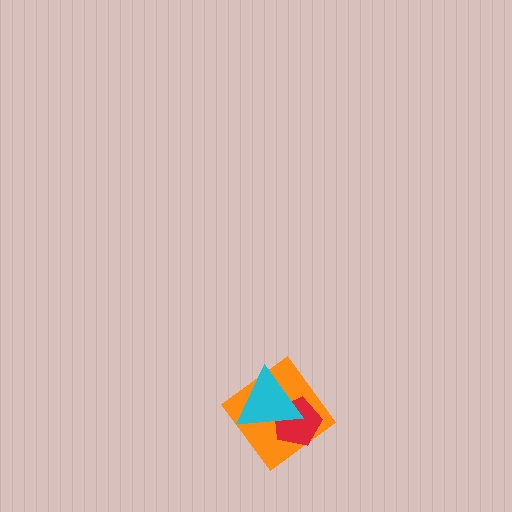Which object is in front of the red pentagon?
The cyan triangle is in front of the red pentagon.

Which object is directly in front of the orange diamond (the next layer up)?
The red pentagon is directly in front of the orange diamond.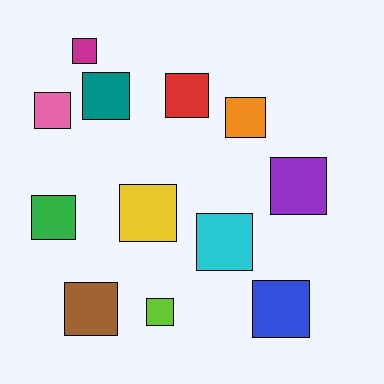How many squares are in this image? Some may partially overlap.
There are 12 squares.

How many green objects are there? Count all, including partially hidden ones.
There is 1 green object.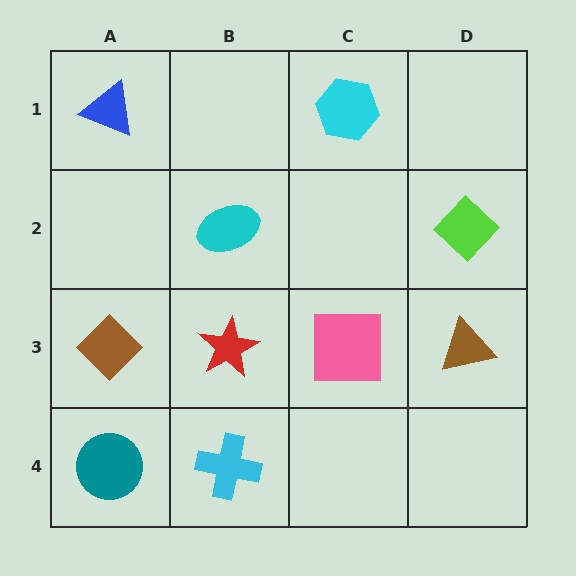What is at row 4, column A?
A teal circle.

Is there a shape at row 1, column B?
No, that cell is empty.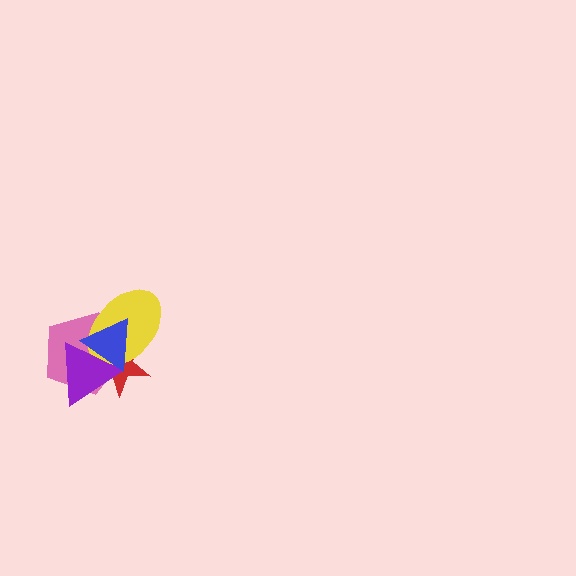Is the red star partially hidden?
Yes, it is partially covered by another shape.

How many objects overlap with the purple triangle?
4 objects overlap with the purple triangle.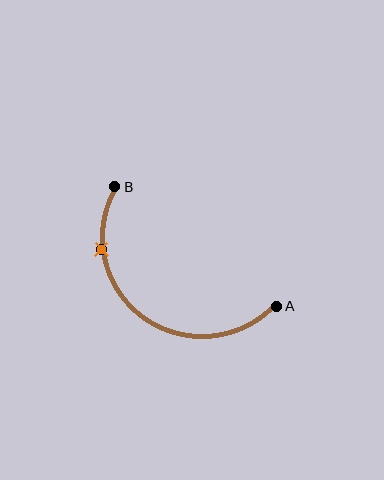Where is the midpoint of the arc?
The arc midpoint is the point on the curve farthest from the straight line joining A and B. It sits below and to the left of that line.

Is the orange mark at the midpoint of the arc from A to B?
No. The orange mark lies on the arc but is closer to endpoint B. The arc midpoint would be at the point on the curve equidistant along the arc from both A and B.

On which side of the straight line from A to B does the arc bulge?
The arc bulges below and to the left of the straight line connecting A and B.